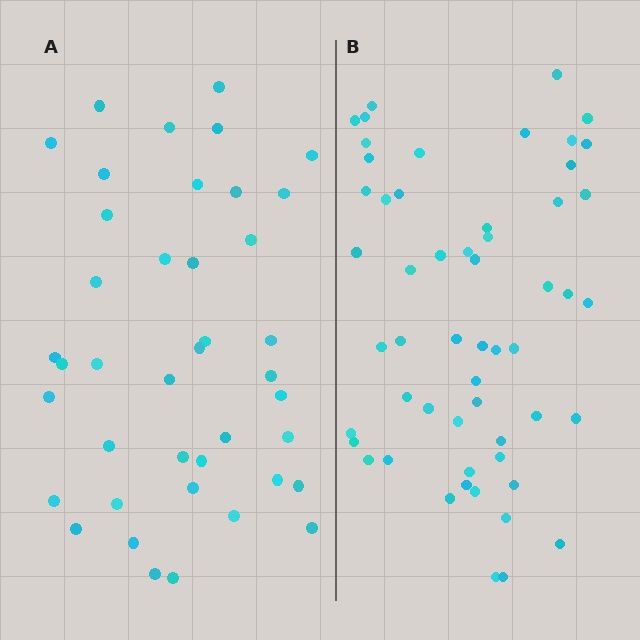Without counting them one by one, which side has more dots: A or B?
Region B (the right region) has more dots.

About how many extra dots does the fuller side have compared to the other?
Region B has approximately 15 more dots than region A.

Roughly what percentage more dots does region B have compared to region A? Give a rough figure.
About 35% more.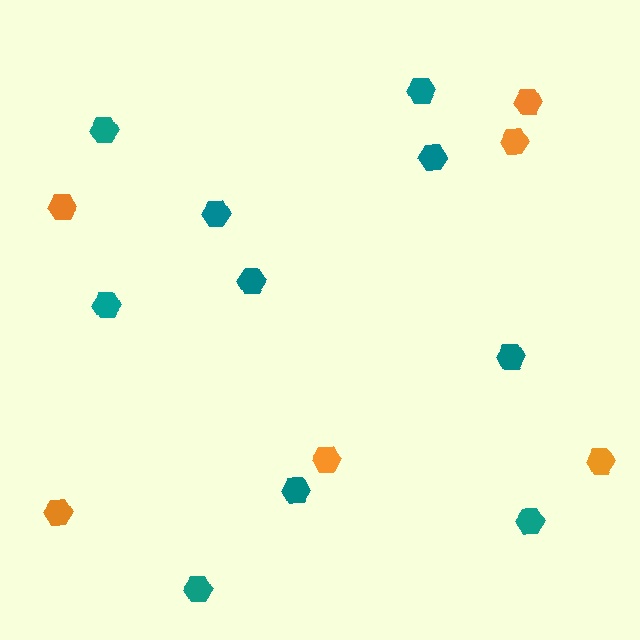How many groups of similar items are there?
There are 2 groups: one group of teal hexagons (10) and one group of orange hexagons (6).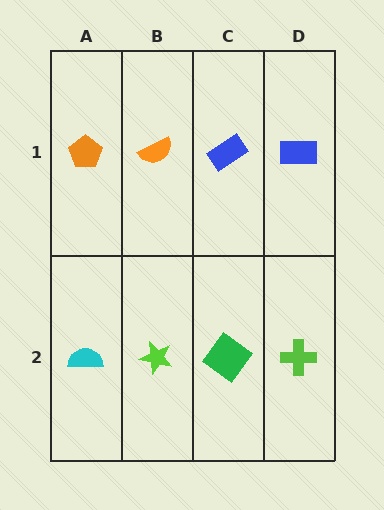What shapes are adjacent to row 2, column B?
An orange semicircle (row 1, column B), a cyan semicircle (row 2, column A), a green diamond (row 2, column C).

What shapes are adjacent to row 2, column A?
An orange pentagon (row 1, column A), a lime star (row 2, column B).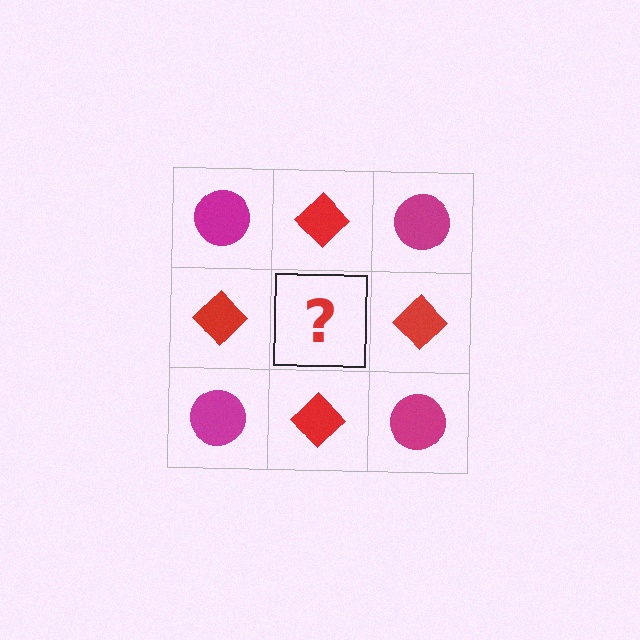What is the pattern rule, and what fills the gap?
The rule is that it alternates magenta circle and red diamond in a checkerboard pattern. The gap should be filled with a magenta circle.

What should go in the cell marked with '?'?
The missing cell should contain a magenta circle.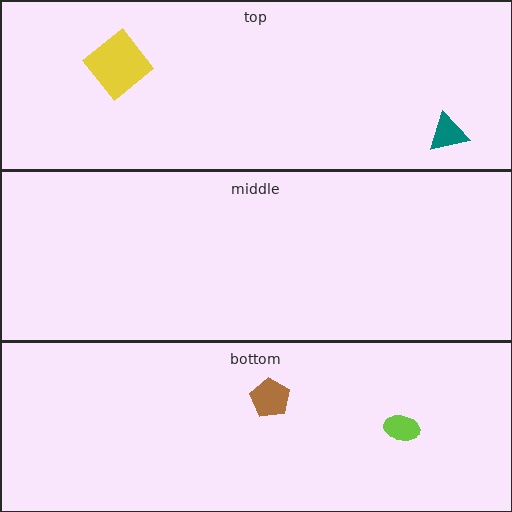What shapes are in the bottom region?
The lime ellipse, the brown pentagon.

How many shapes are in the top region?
2.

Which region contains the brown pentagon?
The bottom region.